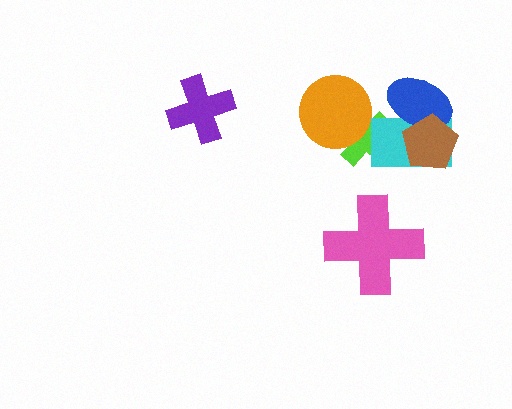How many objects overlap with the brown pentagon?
2 objects overlap with the brown pentagon.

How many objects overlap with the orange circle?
1 object overlaps with the orange circle.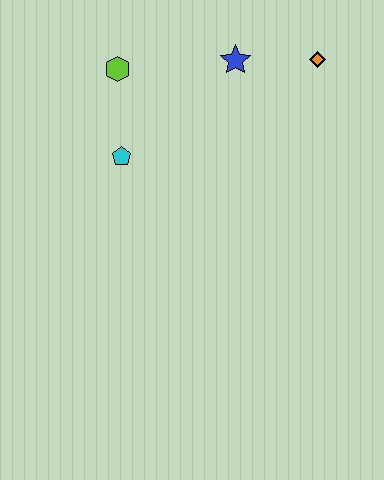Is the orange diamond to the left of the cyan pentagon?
No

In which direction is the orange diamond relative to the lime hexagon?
The orange diamond is to the right of the lime hexagon.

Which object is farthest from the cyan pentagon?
The orange diamond is farthest from the cyan pentagon.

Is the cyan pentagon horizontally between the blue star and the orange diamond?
No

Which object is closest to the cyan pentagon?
The lime hexagon is closest to the cyan pentagon.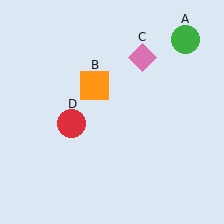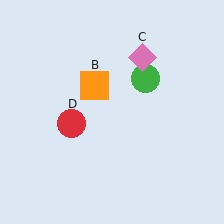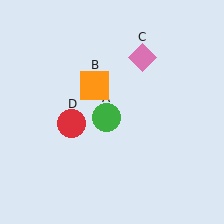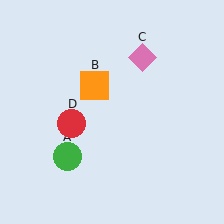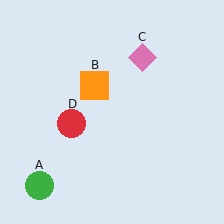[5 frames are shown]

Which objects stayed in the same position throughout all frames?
Orange square (object B) and pink diamond (object C) and red circle (object D) remained stationary.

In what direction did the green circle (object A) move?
The green circle (object A) moved down and to the left.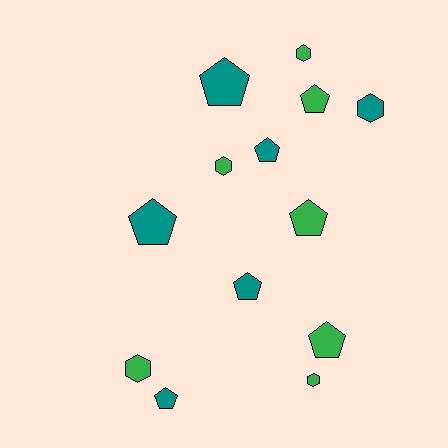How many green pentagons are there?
There are 3 green pentagons.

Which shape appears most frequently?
Pentagon, with 8 objects.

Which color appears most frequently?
Green, with 7 objects.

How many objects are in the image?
There are 13 objects.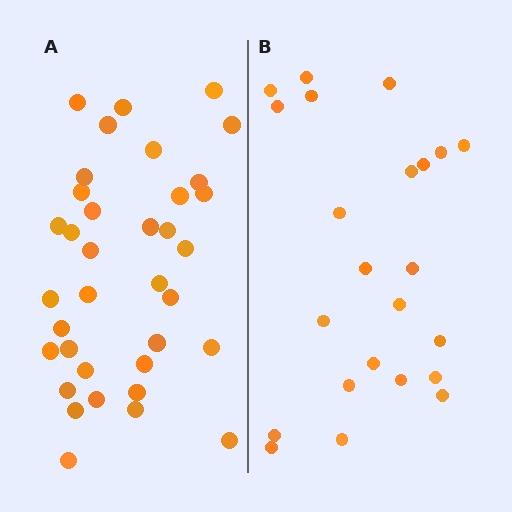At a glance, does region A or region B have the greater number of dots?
Region A (the left region) has more dots.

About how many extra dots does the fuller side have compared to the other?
Region A has approximately 15 more dots than region B.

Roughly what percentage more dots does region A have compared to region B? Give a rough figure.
About 55% more.